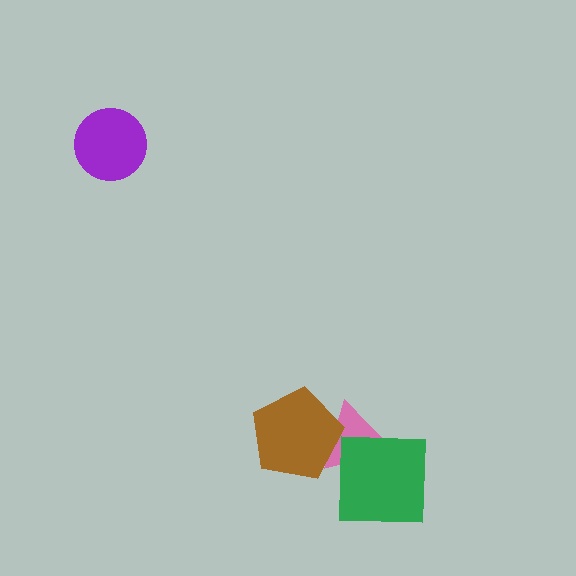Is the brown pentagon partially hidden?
No, no other shape covers it.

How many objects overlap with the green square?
1 object overlaps with the green square.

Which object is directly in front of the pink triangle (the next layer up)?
The green square is directly in front of the pink triangle.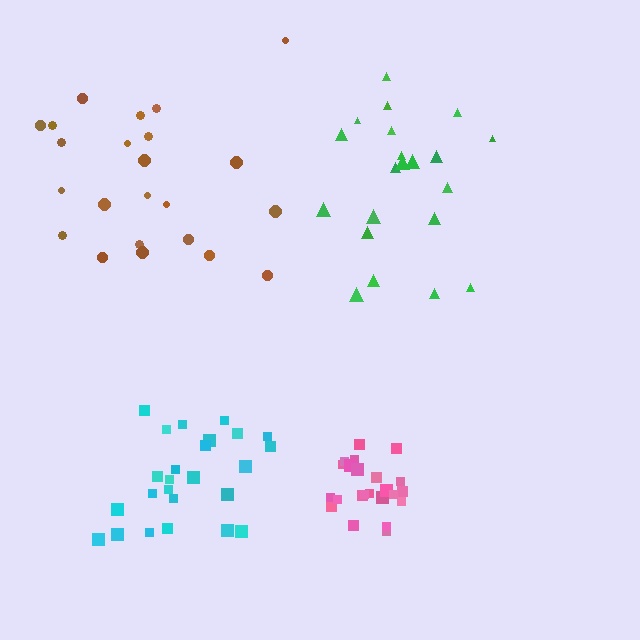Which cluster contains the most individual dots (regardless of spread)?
Cyan (25).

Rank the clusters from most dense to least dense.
pink, cyan, green, brown.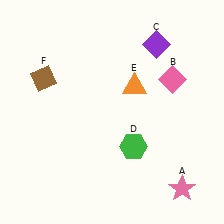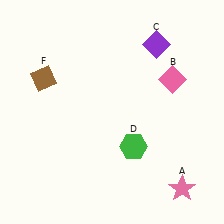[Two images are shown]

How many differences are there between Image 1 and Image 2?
There is 1 difference between the two images.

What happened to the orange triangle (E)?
The orange triangle (E) was removed in Image 2. It was in the top-right area of Image 1.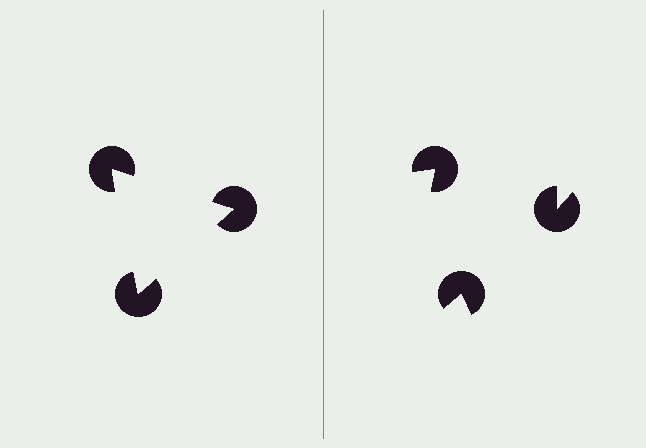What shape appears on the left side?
An illusory triangle.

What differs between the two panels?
The pac-man discs are positioned identically on both sides; only the wedge orientations differ. On the left they align to a triangle; on the right they are misaligned.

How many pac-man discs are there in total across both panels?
6 — 3 on each side.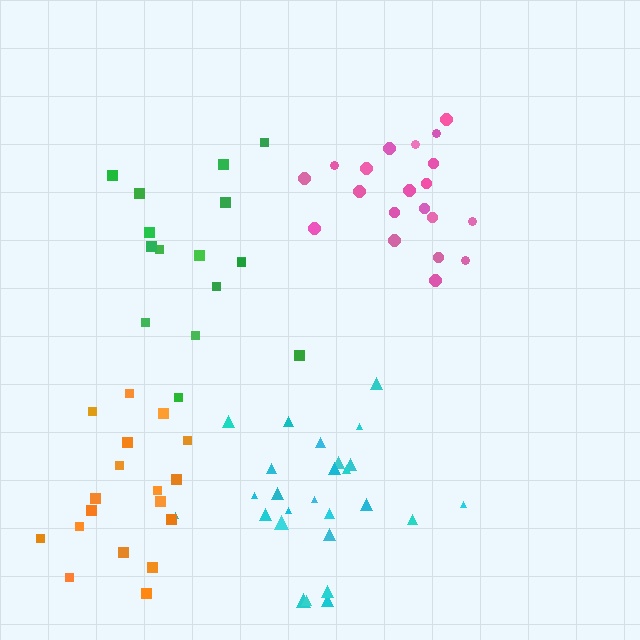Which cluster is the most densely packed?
Pink.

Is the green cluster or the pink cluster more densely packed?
Pink.